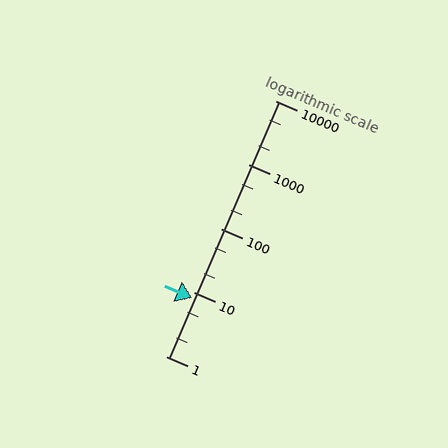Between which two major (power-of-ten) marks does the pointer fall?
The pointer is between 1 and 10.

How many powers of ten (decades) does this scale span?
The scale spans 4 decades, from 1 to 10000.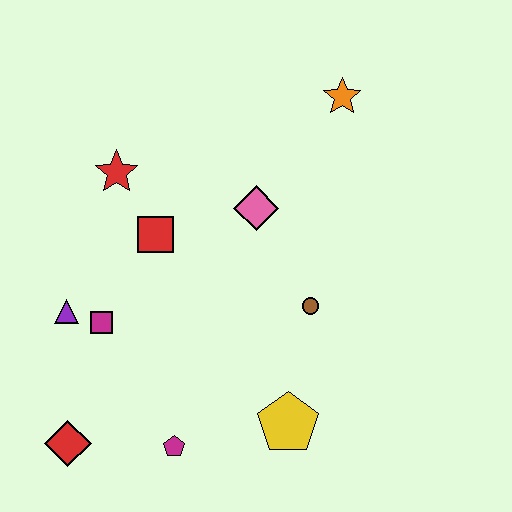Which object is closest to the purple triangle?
The magenta square is closest to the purple triangle.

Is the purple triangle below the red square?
Yes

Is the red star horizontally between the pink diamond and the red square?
No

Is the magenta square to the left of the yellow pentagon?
Yes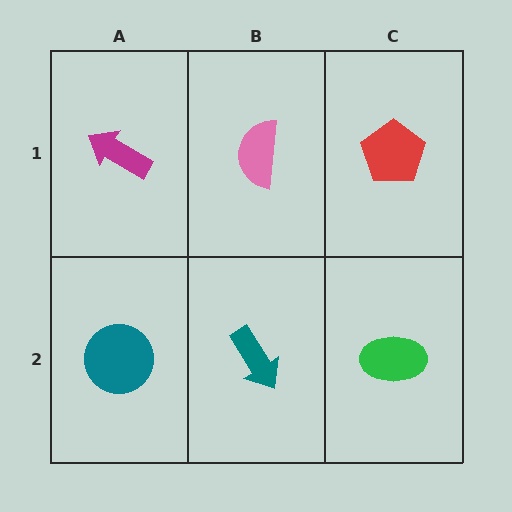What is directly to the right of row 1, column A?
A pink semicircle.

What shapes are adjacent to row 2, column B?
A pink semicircle (row 1, column B), a teal circle (row 2, column A), a green ellipse (row 2, column C).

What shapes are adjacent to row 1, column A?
A teal circle (row 2, column A), a pink semicircle (row 1, column B).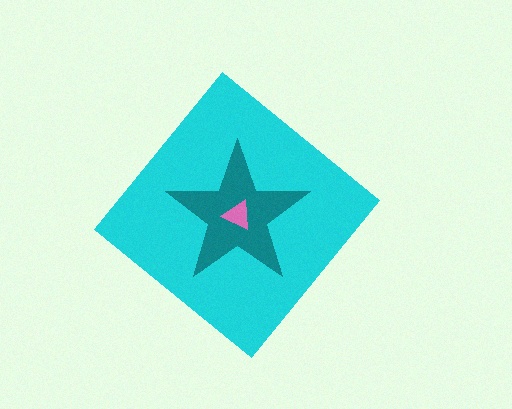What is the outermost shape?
The cyan diamond.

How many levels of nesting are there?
3.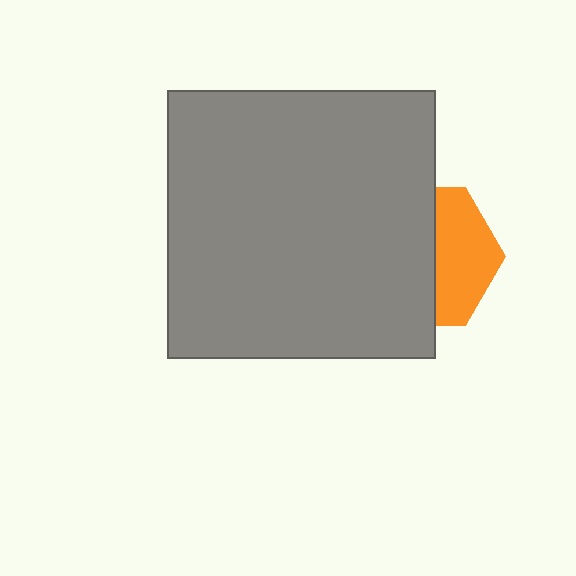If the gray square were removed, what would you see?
You would see the complete orange hexagon.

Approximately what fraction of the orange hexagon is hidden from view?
Roughly 58% of the orange hexagon is hidden behind the gray square.